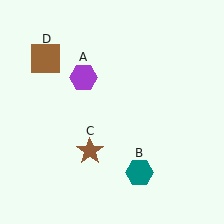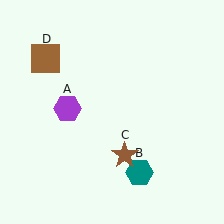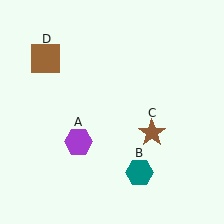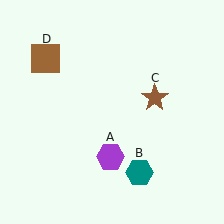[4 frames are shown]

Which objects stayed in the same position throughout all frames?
Teal hexagon (object B) and brown square (object D) remained stationary.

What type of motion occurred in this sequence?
The purple hexagon (object A), brown star (object C) rotated counterclockwise around the center of the scene.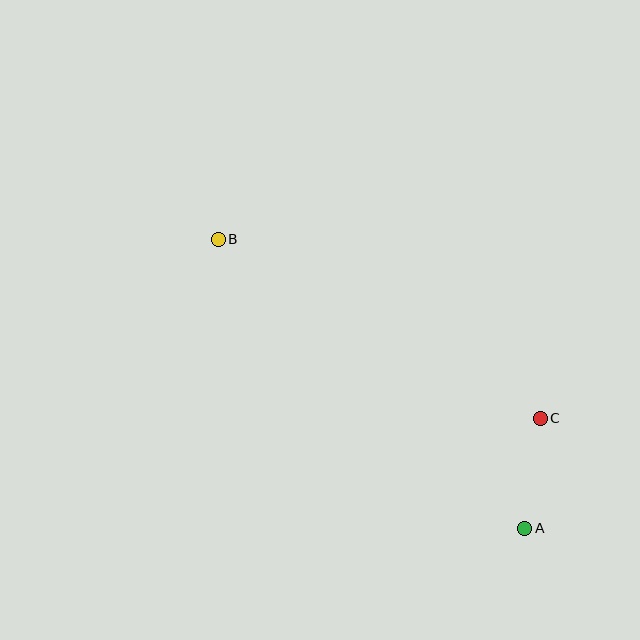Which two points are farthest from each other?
Points A and B are farthest from each other.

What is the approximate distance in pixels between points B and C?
The distance between B and C is approximately 368 pixels.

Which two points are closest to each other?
Points A and C are closest to each other.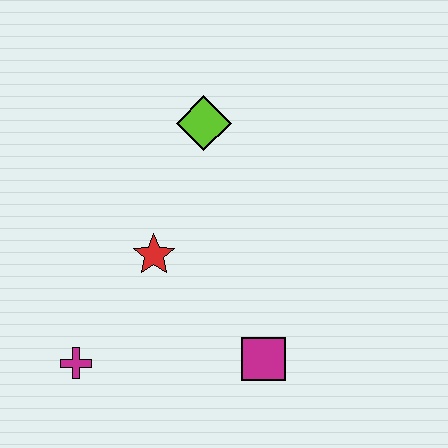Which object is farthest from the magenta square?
The lime diamond is farthest from the magenta square.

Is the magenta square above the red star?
No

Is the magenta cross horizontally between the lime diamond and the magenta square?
No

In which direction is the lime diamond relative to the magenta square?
The lime diamond is above the magenta square.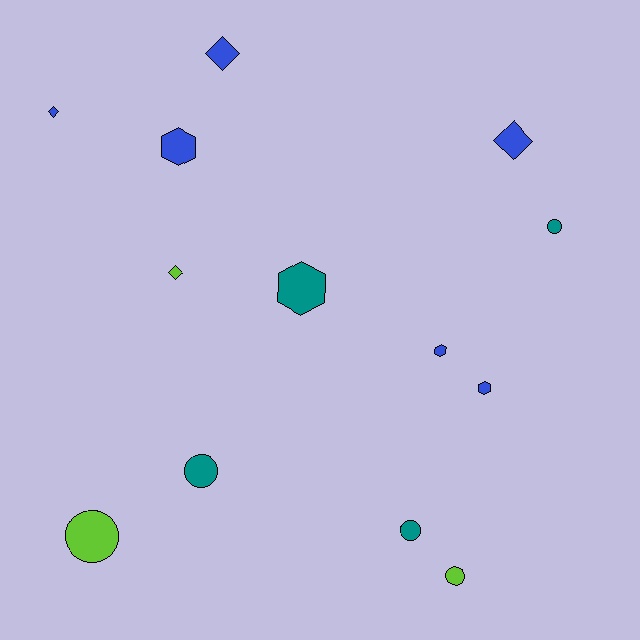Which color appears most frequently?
Blue, with 6 objects.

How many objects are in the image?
There are 13 objects.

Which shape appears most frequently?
Circle, with 5 objects.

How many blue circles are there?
There are no blue circles.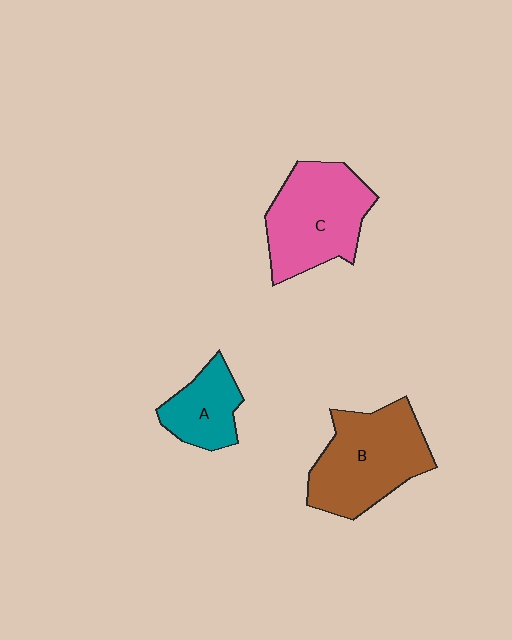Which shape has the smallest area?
Shape A (teal).